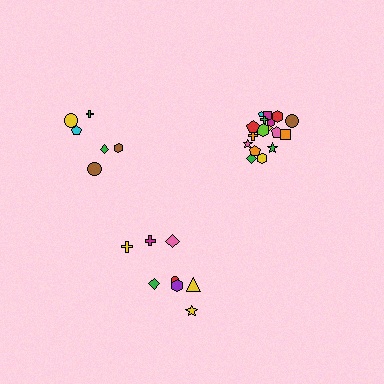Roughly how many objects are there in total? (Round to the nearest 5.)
Roughly 30 objects in total.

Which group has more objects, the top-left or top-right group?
The top-right group.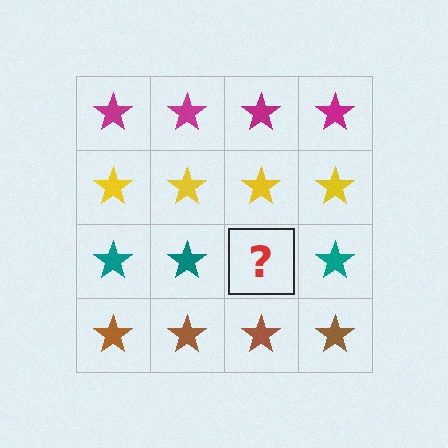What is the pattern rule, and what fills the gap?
The rule is that each row has a consistent color. The gap should be filled with a teal star.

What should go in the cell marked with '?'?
The missing cell should contain a teal star.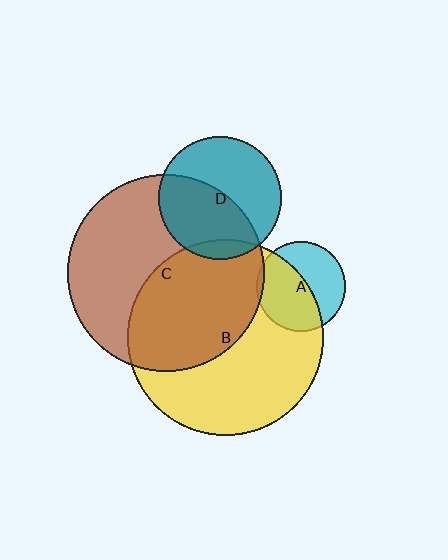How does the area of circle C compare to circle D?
Approximately 2.6 times.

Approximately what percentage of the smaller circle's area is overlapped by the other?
Approximately 50%.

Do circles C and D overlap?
Yes.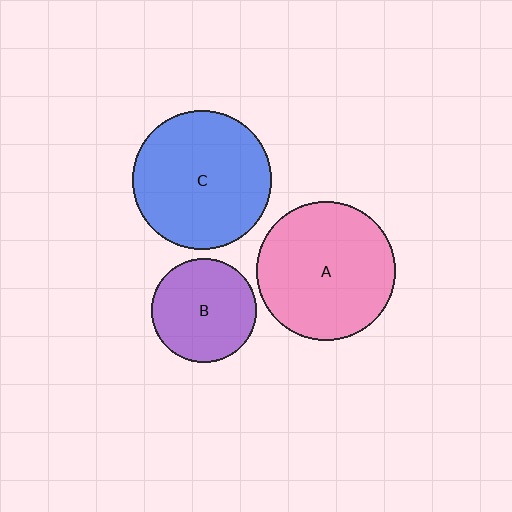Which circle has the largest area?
Circle C (blue).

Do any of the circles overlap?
No, none of the circles overlap.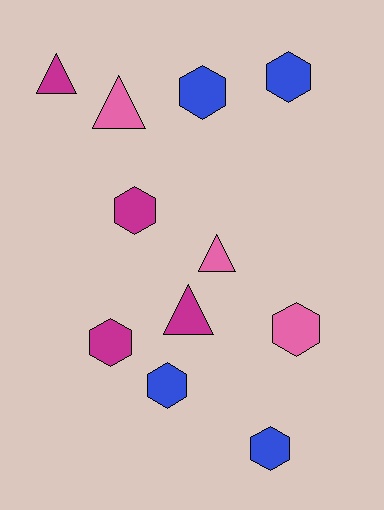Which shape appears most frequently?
Hexagon, with 7 objects.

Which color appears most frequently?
Magenta, with 4 objects.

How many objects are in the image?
There are 11 objects.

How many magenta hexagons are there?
There are 2 magenta hexagons.